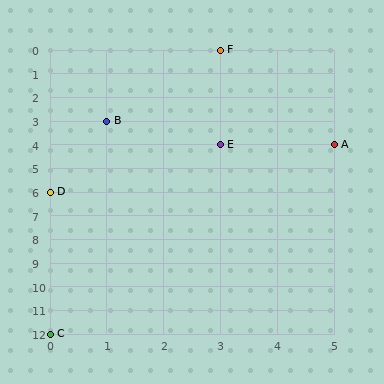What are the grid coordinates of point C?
Point C is at grid coordinates (0, 12).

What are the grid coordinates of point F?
Point F is at grid coordinates (3, 0).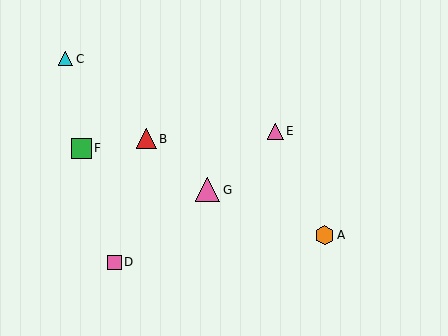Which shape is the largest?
The pink triangle (labeled G) is the largest.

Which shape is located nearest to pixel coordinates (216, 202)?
The pink triangle (labeled G) at (208, 190) is nearest to that location.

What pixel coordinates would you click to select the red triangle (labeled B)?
Click at (146, 139) to select the red triangle B.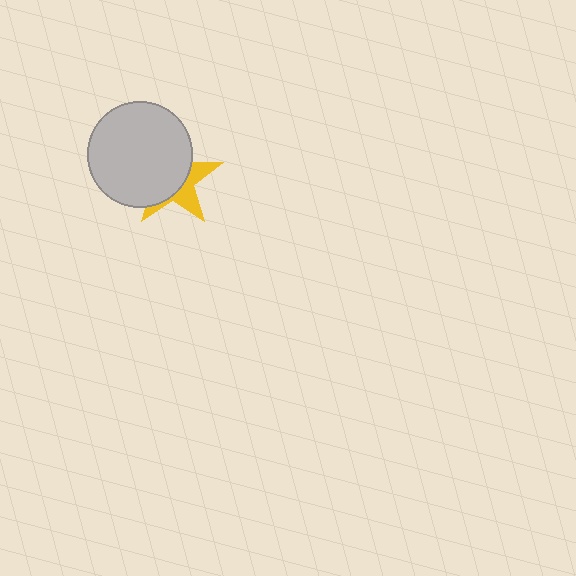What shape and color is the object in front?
The object in front is a light gray circle.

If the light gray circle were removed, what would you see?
You would see the complete yellow star.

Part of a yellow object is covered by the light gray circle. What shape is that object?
It is a star.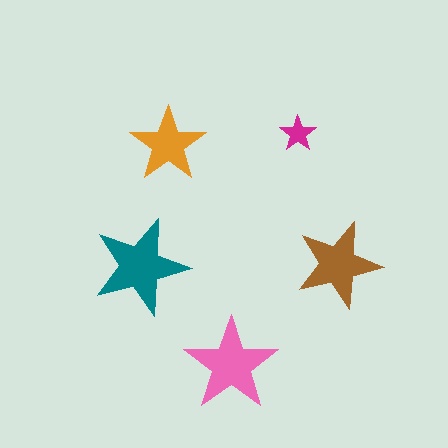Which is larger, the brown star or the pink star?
The pink one.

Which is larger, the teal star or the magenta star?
The teal one.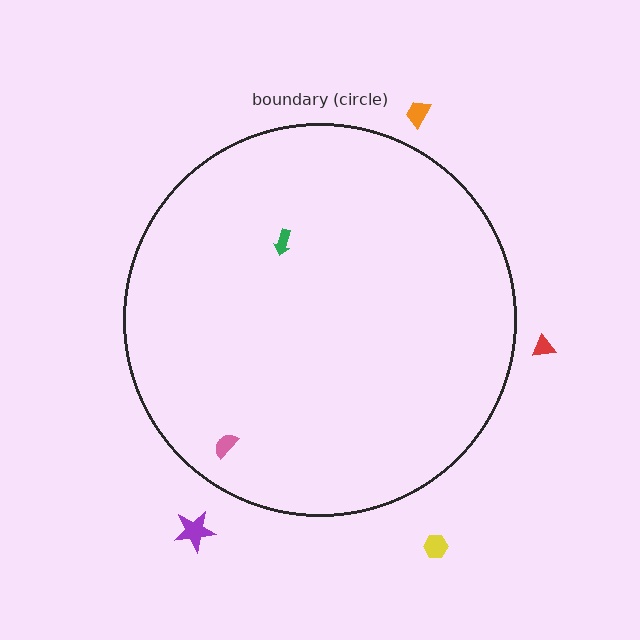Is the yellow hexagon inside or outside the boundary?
Outside.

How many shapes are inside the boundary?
2 inside, 4 outside.